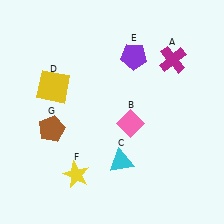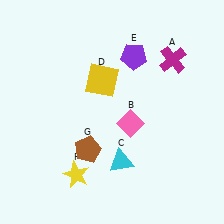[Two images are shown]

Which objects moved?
The objects that moved are: the yellow square (D), the brown pentagon (G).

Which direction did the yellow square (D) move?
The yellow square (D) moved right.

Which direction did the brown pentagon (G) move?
The brown pentagon (G) moved right.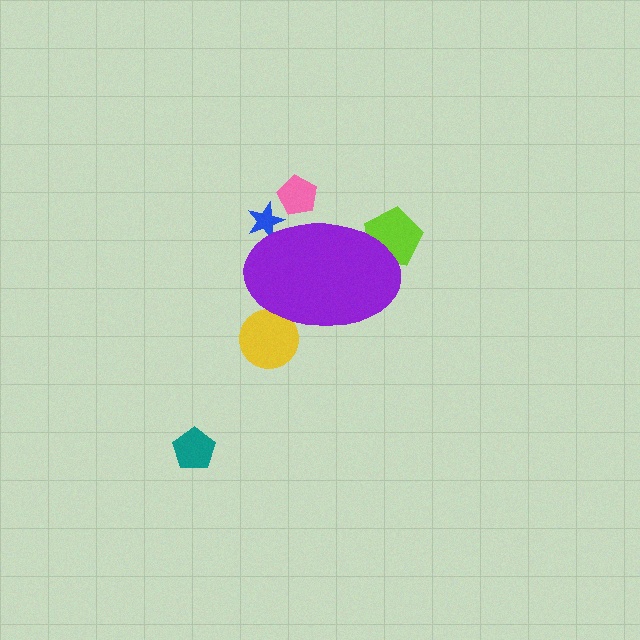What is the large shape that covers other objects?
A purple ellipse.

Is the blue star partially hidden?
Yes, the blue star is partially hidden behind the purple ellipse.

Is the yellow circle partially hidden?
Yes, the yellow circle is partially hidden behind the purple ellipse.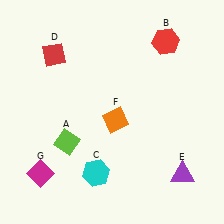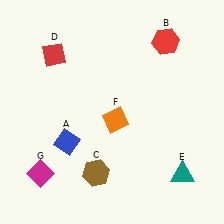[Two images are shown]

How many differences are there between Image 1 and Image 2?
There are 3 differences between the two images.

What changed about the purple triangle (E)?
In Image 1, E is purple. In Image 2, it changed to teal.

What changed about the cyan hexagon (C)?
In Image 1, C is cyan. In Image 2, it changed to brown.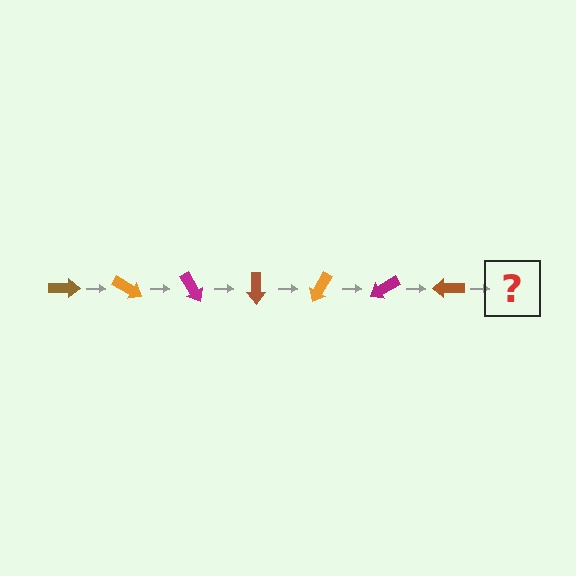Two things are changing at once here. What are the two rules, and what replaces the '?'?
The two rules are that it rotates 30 degrees each step and the color cycles through brown, orange, and magenta. The '?' should be an orange arrow, rotated 210 degrees from the start.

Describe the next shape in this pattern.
It should be an orange arrow, rotated 210 degrees from the start.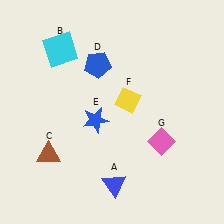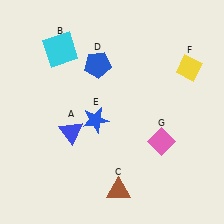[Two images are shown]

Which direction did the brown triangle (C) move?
The brown triangle (C) moved right.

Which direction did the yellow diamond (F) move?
The yellow diamond (F) moved right.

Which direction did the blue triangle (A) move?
The blue triangle (A) moved up.